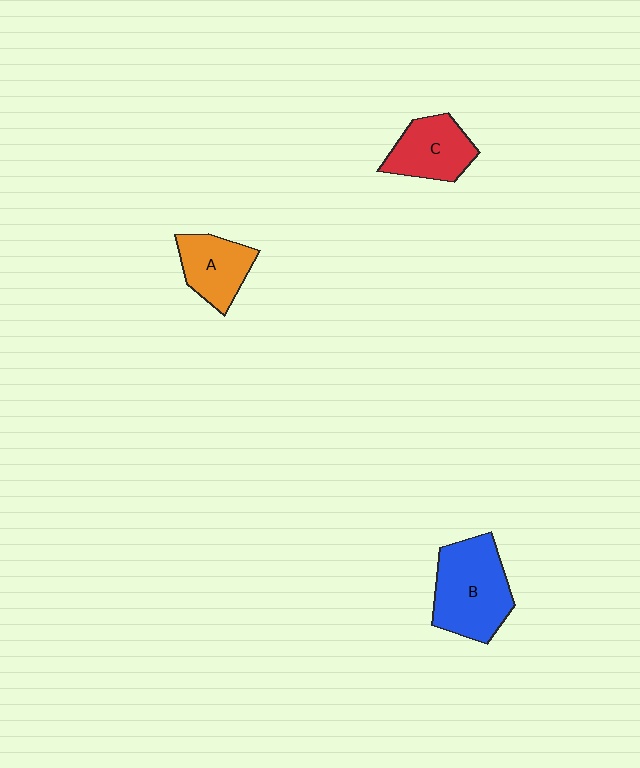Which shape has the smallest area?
Shape A (orange).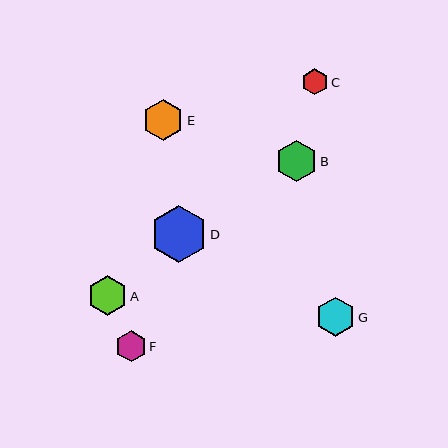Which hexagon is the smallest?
Hexagon C is the smallest with a size of approximately 26 pixels.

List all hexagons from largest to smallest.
From largest to smallest: D, E, B, A, G, F, C.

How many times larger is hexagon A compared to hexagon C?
Hexagon A is approximately 1.5 times the size of hexagon C.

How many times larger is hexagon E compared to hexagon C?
Hexagon E is approximately 1.6 times the size of hexagon C.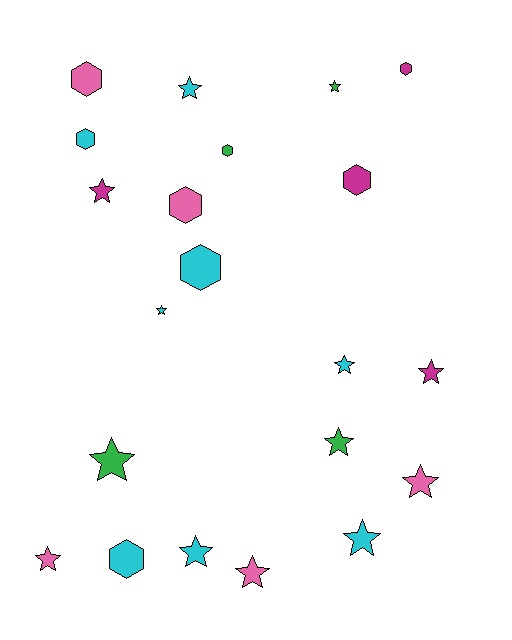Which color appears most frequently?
Cyan, with 8 objects.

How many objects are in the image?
There are 21 objects.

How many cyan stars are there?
There are 5 cyan stars.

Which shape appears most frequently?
Star, with 13 objects.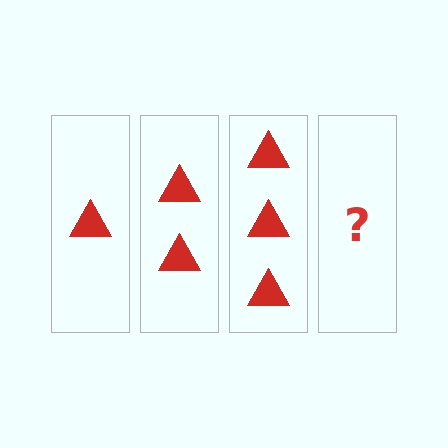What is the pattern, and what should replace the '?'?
The pattern is that each step adds one more triangle. The '?' should be 4 triangles.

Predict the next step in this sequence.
The next step is 4 triangles.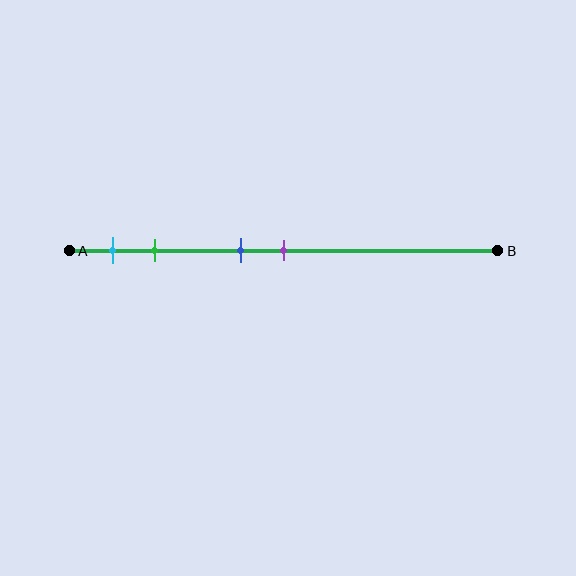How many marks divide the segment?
There are 4 marks dividing the segment.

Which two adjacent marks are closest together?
The blue and purple marks are the closest adjacent pair.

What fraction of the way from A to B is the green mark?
The green mark is approximately 20% (0.2) of the way from A to B.